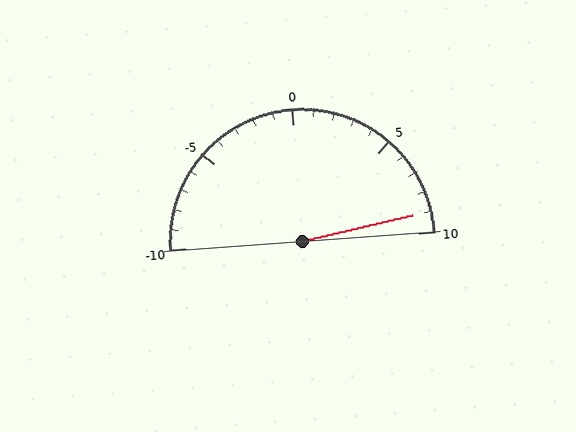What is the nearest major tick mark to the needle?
The nearest major tick mark is 10.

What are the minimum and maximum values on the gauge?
The gauge ranges from -10 to 10.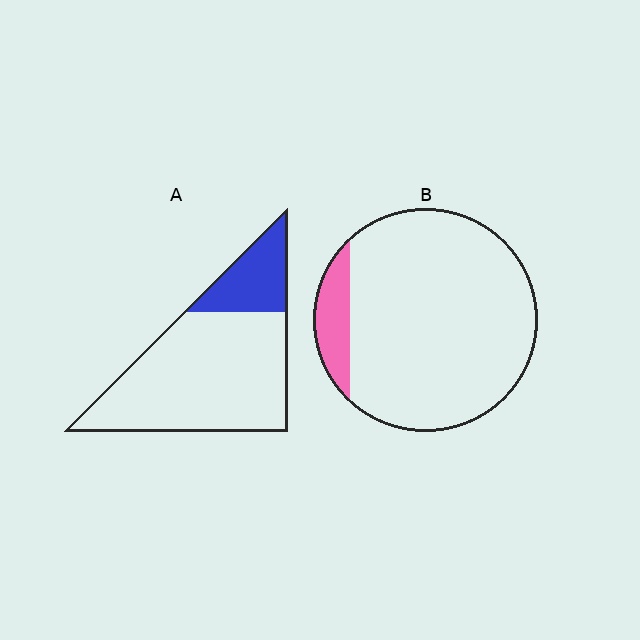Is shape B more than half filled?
No.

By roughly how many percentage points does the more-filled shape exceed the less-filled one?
By roughly 10 percentage points (A over B).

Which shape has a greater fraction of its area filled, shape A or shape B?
Shape A.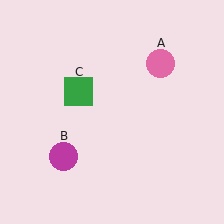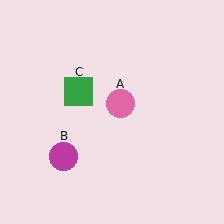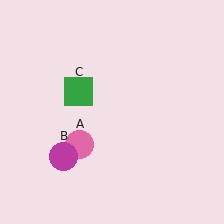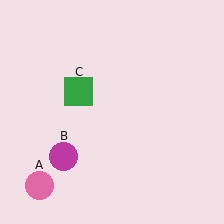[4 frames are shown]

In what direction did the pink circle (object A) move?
The pink circle (object A) moved down and to the left.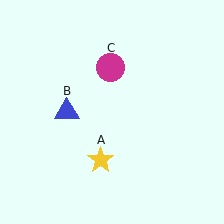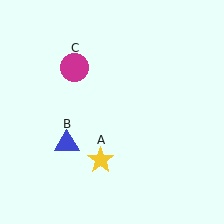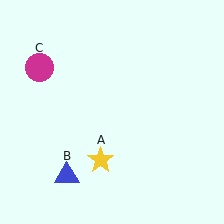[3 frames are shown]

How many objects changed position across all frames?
2 objects changed position: blue triangle (object B), magenta circle (object C).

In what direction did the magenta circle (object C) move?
The magenta circle (object C) moved left.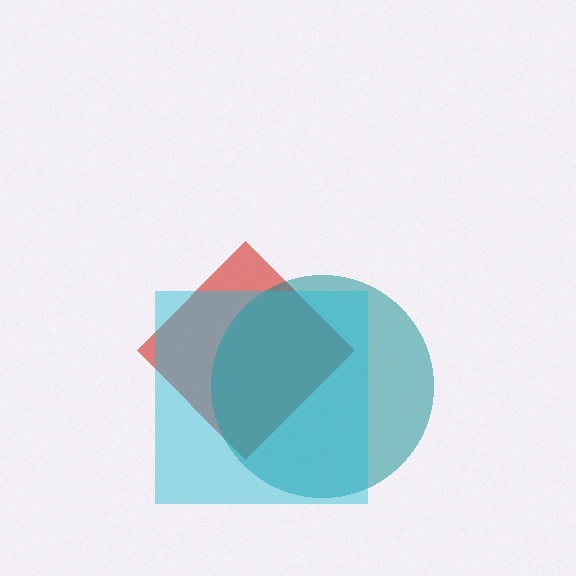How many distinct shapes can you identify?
There are 3 distinct shapes: a red diamond, a teal circle, a cyan square.